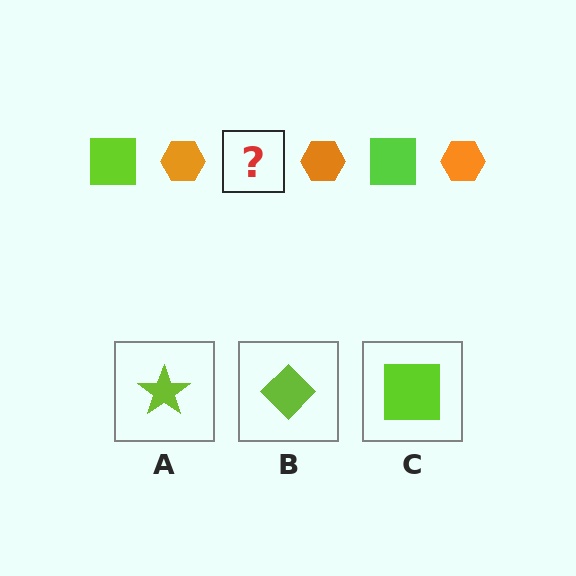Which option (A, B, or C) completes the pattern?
C.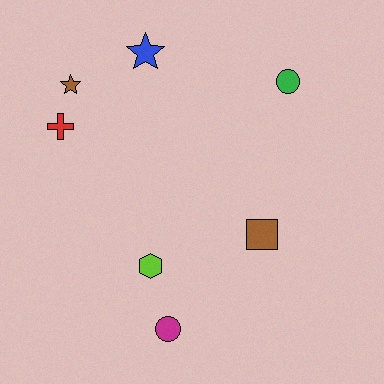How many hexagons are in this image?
There is 1 hexagon.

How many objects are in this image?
There are 7 objects.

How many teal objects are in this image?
There are no teal objects.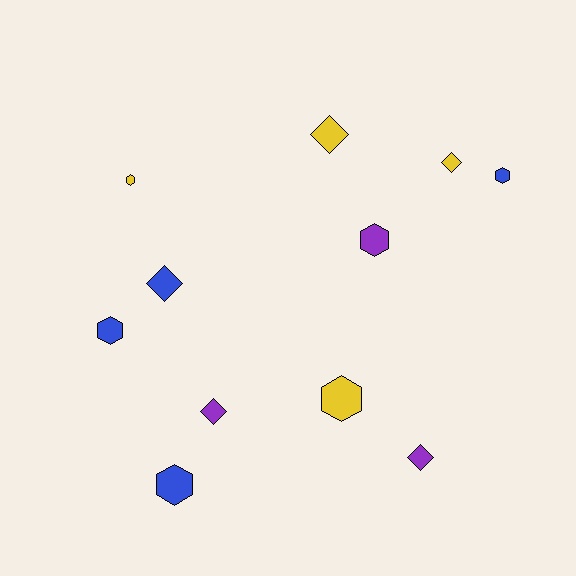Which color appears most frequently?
Blue, with 4 objects.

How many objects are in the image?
There are 11 objects.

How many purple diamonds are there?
There are 2 purple diamonds.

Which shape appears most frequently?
Hexagon, with 6 objects.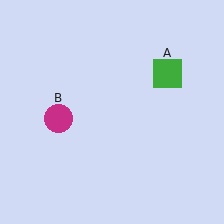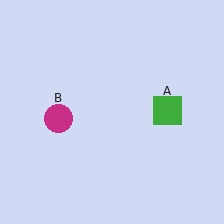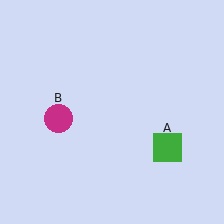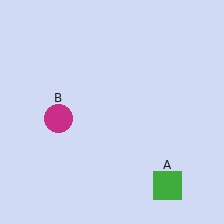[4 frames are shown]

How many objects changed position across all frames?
1 object changed position: green square (object A).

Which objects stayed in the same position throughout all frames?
Magenta circle (object B) remained stationary.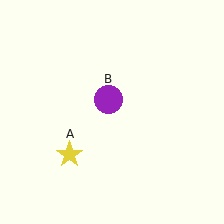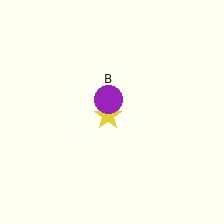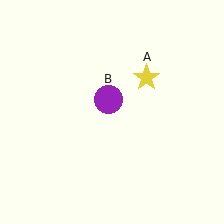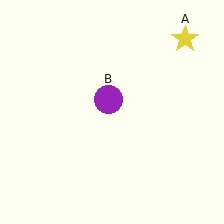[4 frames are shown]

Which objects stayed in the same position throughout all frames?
Purple circle (object B) remained stationary.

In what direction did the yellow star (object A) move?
The yellow star (object A) moved up and to the right.